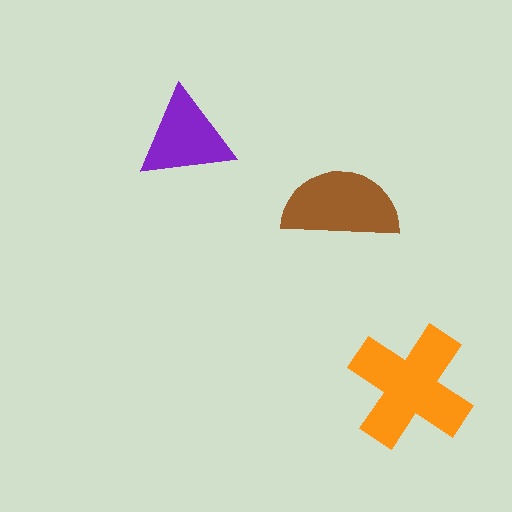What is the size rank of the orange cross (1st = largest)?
1st.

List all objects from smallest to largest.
The purple triangle, the brown semicircle, the orange cross.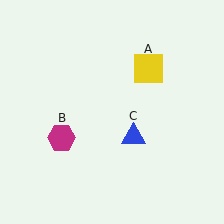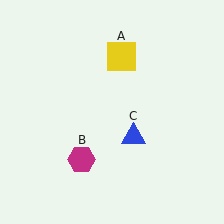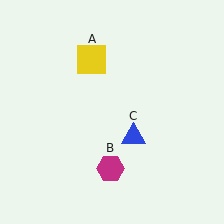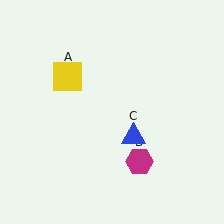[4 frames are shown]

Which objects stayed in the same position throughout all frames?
Blue triangle (object C) remained stationary.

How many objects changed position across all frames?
2 objects changed position: yellow square (object A), magenta hexagon (object B).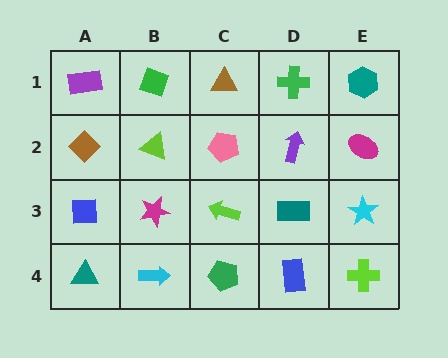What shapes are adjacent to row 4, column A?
A blue square (row 3, column A), a cyan arrow (row 4, column B).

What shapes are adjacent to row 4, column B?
A magenta star (row 3, column B), a teal triangle (row 4, column A), a green pentagon (row 4, column C).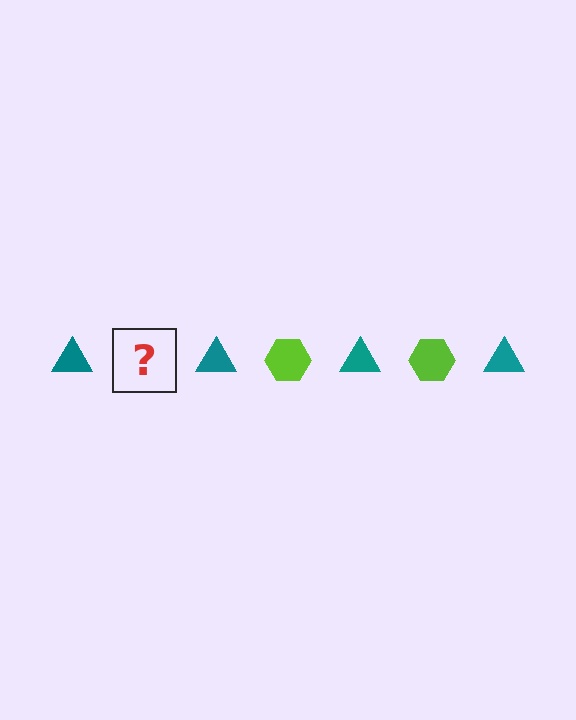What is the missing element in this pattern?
The missing element is a lime hexagon.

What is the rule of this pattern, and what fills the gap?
The rule is that the pattern alternates between teal triangle and lime hexagon. The gap should be filled with a lime hexagon.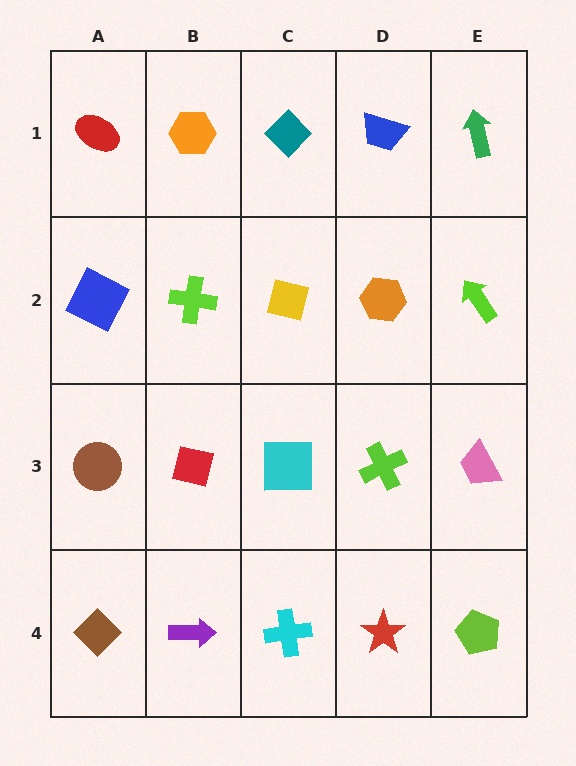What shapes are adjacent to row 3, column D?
An orange hexagon (row 2, column D), a red star (row 4, column D), a cyan square (row 3, column C), a pink trapezoid (row 3, column E).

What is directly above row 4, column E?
A pink trapezoid.